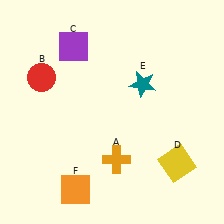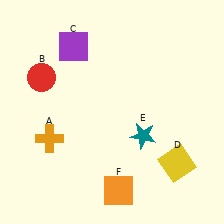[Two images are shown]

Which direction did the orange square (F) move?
The orange square (F) moved right.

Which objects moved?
The objects that moved are: the orange cross (A), the teal star (E), the orange square (F).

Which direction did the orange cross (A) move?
The orange cross (A) moved left.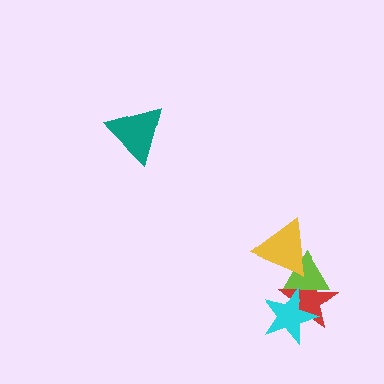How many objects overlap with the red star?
3 objects overlap with the red star.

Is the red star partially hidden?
Yes, it is partially covered by another shape.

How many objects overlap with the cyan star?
2 objects overlap with the cyan star.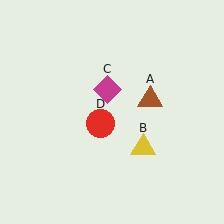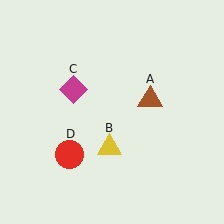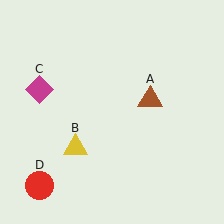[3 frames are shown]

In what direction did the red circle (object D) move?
The red circle (object D) moved down and to the left.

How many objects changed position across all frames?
3 objects changed position: yellow triangle (object B), magenta diamond (object C), red circle (object D).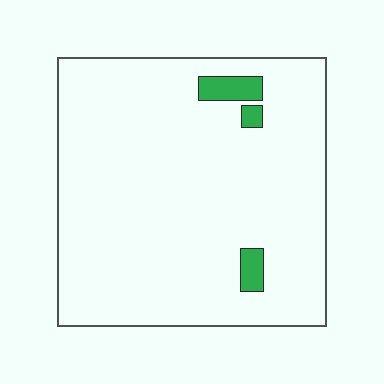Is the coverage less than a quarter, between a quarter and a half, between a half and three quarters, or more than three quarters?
Less than a quarter.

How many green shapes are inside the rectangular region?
3.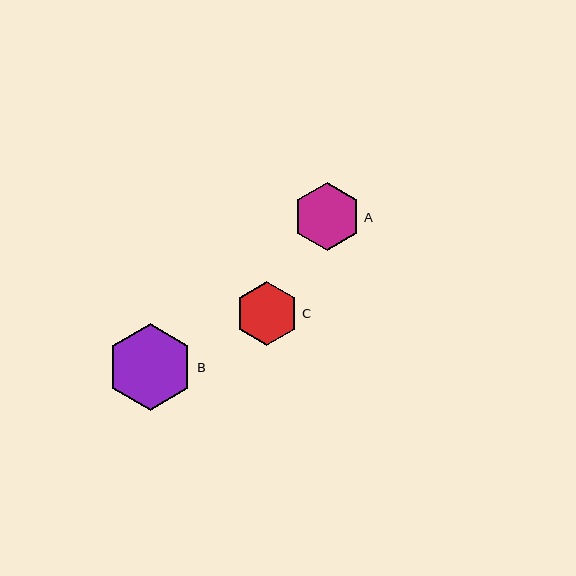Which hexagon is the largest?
Hexagon B is the largest with a size of approximately 87 pixels.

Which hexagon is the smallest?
Hexagon C is the smallest with a size of approximately 64 pixels.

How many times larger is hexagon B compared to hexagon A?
Hexagon B is approximately 1.3 times the size of hexagon A.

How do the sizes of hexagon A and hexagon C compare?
Hexagon A and hexagon C are approximately the same size.